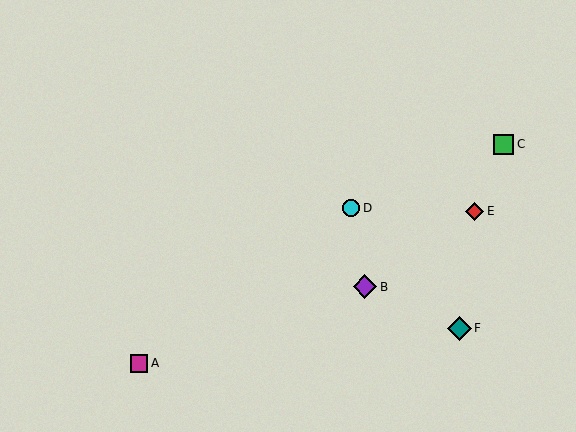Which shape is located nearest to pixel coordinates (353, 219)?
The cyan circle (labeled D) at (351, 208) is nearest to that location.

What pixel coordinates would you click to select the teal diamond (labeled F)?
Click at (460, 328) to select the teal diamond F.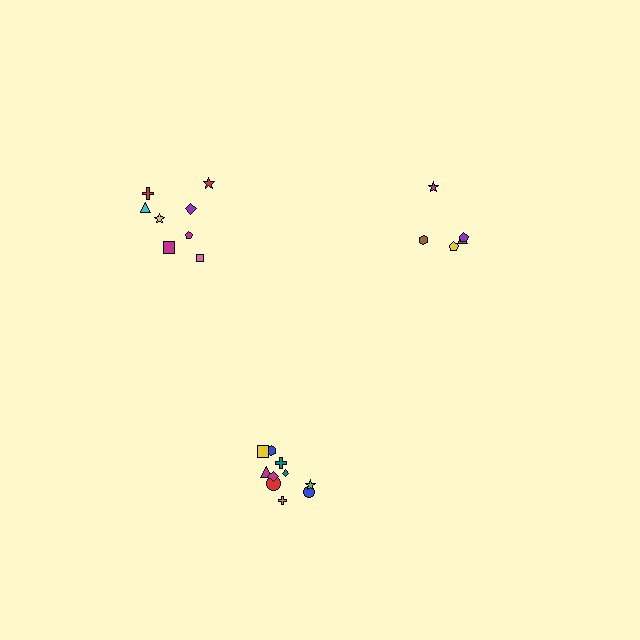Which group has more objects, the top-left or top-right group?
The top-left group.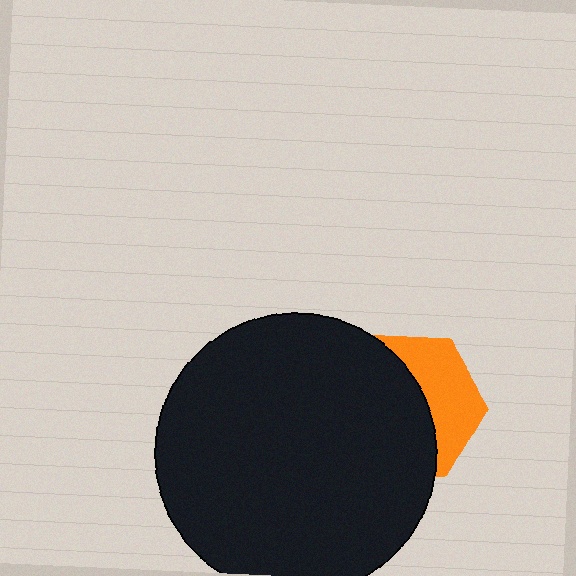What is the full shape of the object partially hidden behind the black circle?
The partially hidden object is an orange hexagon.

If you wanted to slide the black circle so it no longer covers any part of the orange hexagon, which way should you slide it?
Slide it left — that is the most direct way to separate the two shapes.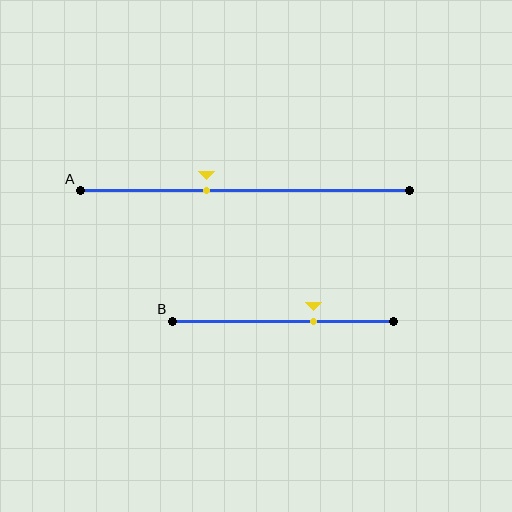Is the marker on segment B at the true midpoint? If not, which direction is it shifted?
No, the marker on segment B is shifted to the right by about 14% of the segment length.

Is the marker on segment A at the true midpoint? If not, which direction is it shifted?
No, the marker on segment A is shifted to the left by about 12% of the segment length.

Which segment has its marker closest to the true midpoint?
Segment A has its marker closest to the true midpoint.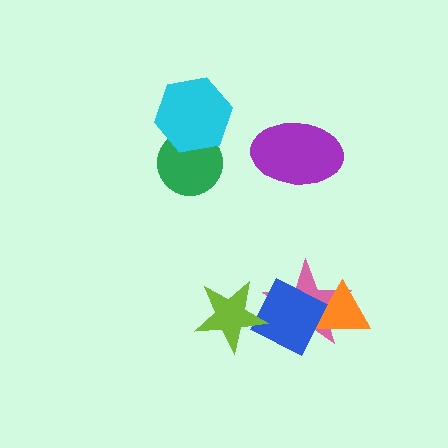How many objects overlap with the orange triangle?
2 objects overlap with the orange triangle.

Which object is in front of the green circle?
The cyan hexagon is in front of the green circle.